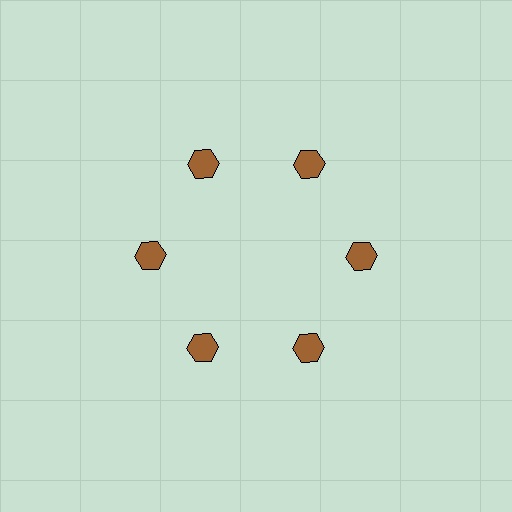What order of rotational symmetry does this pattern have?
This pattern has 6-fold rotational symmetry.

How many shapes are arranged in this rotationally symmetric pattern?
There are 6 shapes, arranged in 6 groups of 1.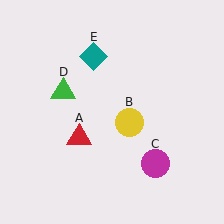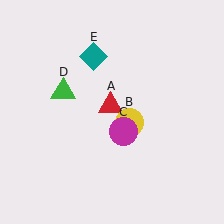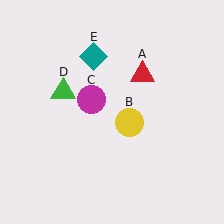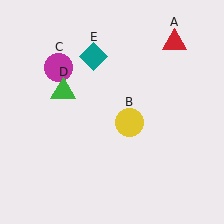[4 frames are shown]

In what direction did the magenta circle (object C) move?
The magenta circle (object C) moved up and to the left.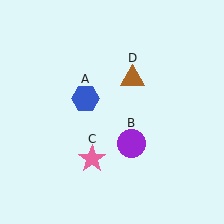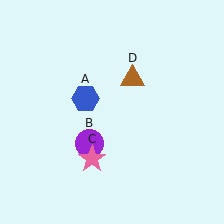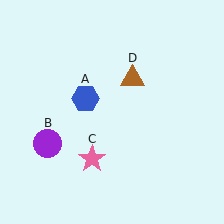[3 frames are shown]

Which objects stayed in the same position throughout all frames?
Blue hexagon (object A) and pink star (object C) and brown triangle (object D) remained stationary.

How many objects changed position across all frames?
1 object changed position: purple circle (object B).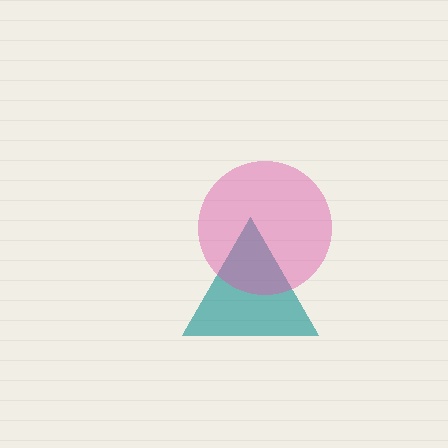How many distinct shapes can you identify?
There are 2 distinct shapes: a teal triangle, a pink circle.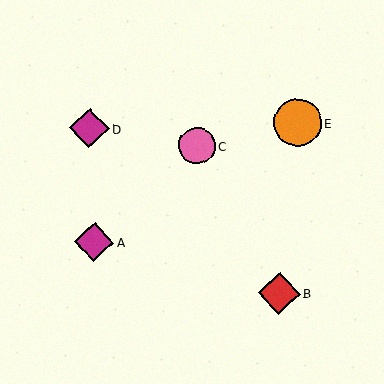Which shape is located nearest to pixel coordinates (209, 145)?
The pink circle (labeled C) at (197, 146) is nearest to that location.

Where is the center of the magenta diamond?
The center of the magenta diamond is at (89, 128).